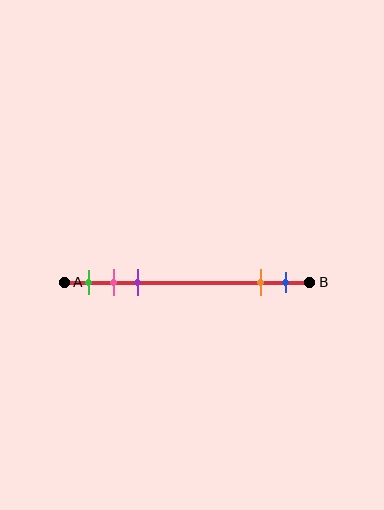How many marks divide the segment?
There are 5 marks dividing the segment.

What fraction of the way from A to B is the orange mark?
The orange mark is approximately 80% (0.8) of the way from A to B.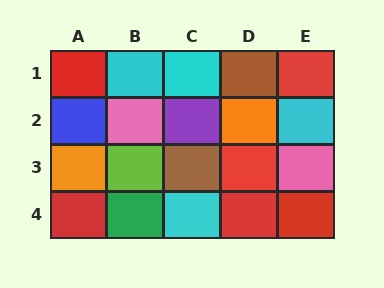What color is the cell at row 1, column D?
Brown.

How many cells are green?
1 cell is green.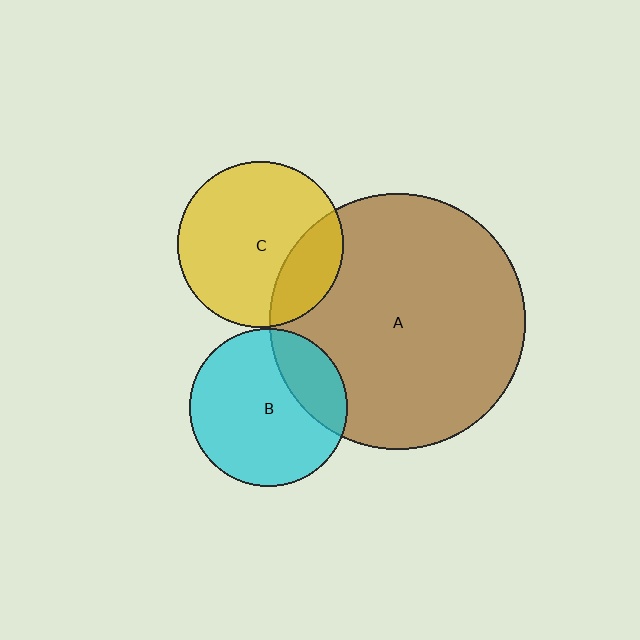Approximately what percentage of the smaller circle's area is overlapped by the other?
Approximately 25%.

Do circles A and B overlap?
Yes.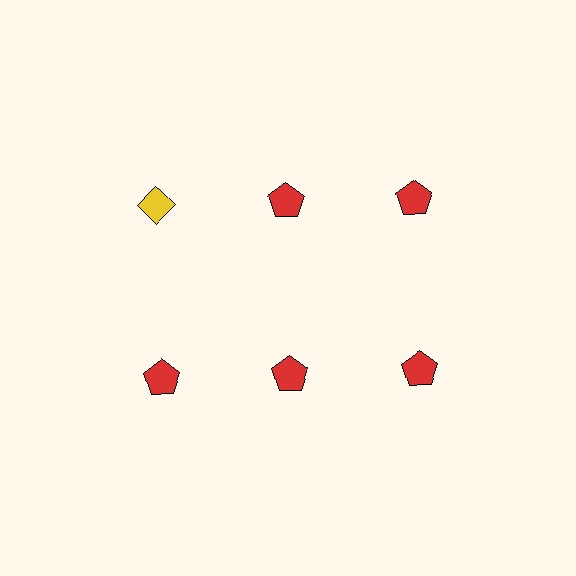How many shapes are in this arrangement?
There are 6 shapes arranged in a grid pattern.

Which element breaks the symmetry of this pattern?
The yellow diamond in the top row, leftmost column breaks the symmetry. All other shapes are red pentagons.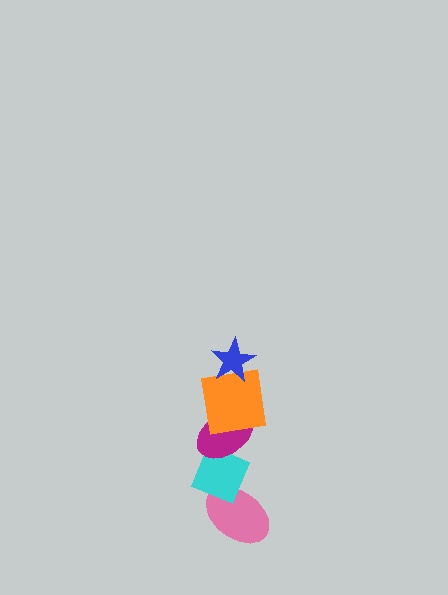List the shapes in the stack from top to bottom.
From top to bottom: the blue star, the orange square, the magenta ellipse, the cyan diamond, the pink ellipse.